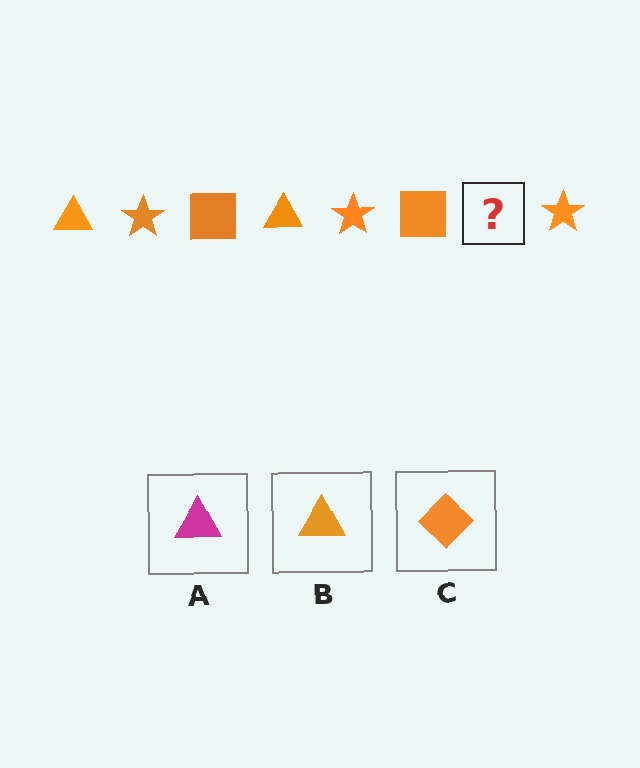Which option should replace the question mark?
Option B.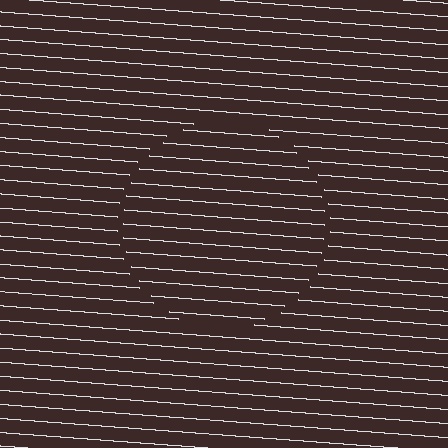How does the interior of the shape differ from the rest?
The interior of the shape contains the same grating, shifted by half a period — the contour is defined by the phase discontinuity where line-ends from the inner and outer gratings abut.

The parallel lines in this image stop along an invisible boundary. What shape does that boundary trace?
An illusory circle. The interior of the shape contains the same grating, shifted by half a period — the contour is defined by the phase discontinuity where line-ends from the inner and outer gratings abut.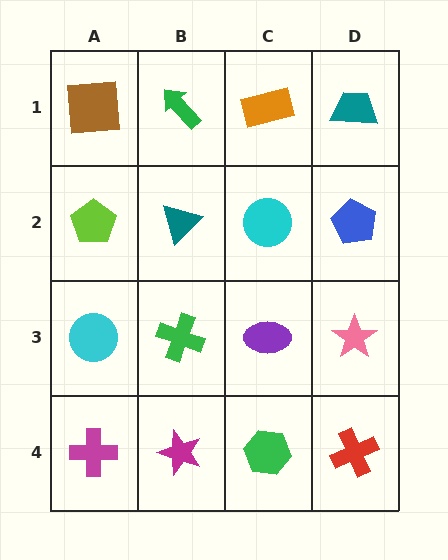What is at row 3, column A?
A cyan circle.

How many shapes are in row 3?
4 shapes.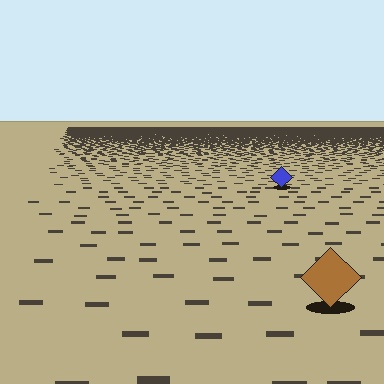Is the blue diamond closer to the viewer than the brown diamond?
No. The brown diamond is closer — you can tell from the texture gradient: the ground texture is coarser near it.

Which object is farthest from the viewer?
The blue diamond is farthest from the viewer. It appears smaller and the ground texture around it is denser.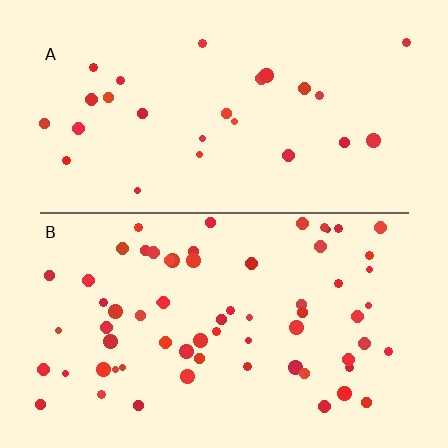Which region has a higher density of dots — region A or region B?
B (the bottom).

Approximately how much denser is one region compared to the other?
Approximately 2.4× — region B over region A.